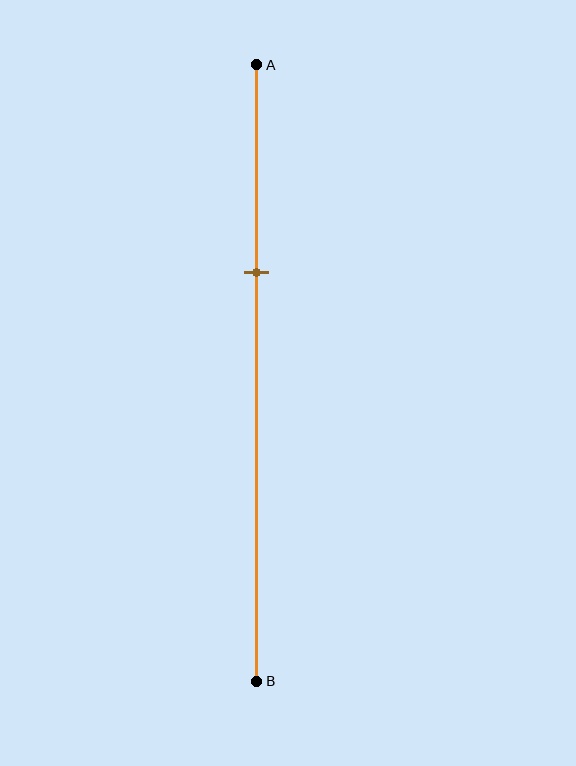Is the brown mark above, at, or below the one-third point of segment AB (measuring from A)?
The brown mark is approximately at the one-third point of segment AB.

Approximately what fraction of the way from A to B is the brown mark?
The brown mark is approximately 35% of the way from A to B.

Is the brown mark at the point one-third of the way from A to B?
Yes, the mark is approximately at the one-third point.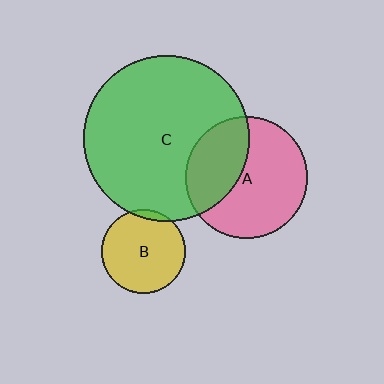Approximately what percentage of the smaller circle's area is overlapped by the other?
Approximately 35%.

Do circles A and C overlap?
Yes.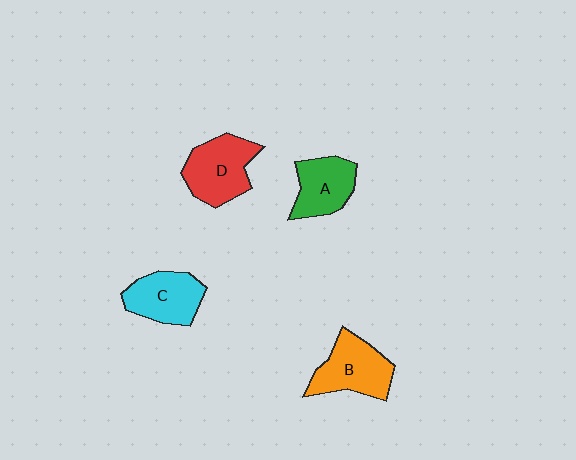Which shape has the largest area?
Shape D (red).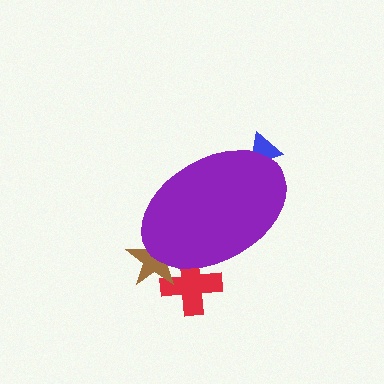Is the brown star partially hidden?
Yes, the brown star is partially hidden behind the purple ellipse.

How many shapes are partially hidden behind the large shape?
3 shapes are partially hidden.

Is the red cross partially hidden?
Yes, the red cross is partially hidden behind the purple ellipse.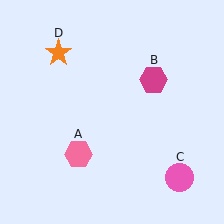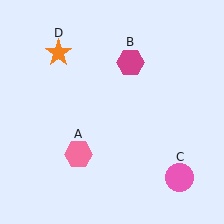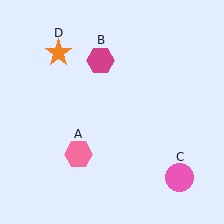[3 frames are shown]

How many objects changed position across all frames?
1 object changed position: magenta hexagon (object B).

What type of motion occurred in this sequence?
The magenta hexagon (object B) rotated counterclockwise around the center of the scene.